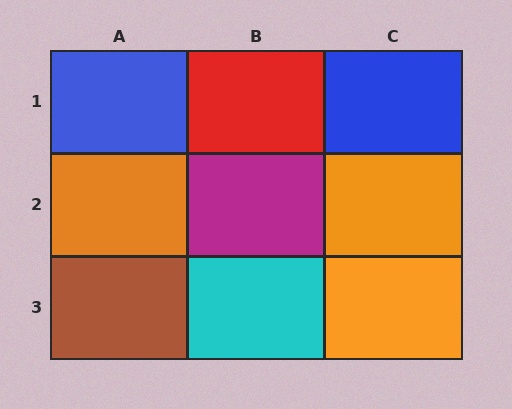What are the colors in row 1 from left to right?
Blue, red, blue.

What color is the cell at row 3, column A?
Brown.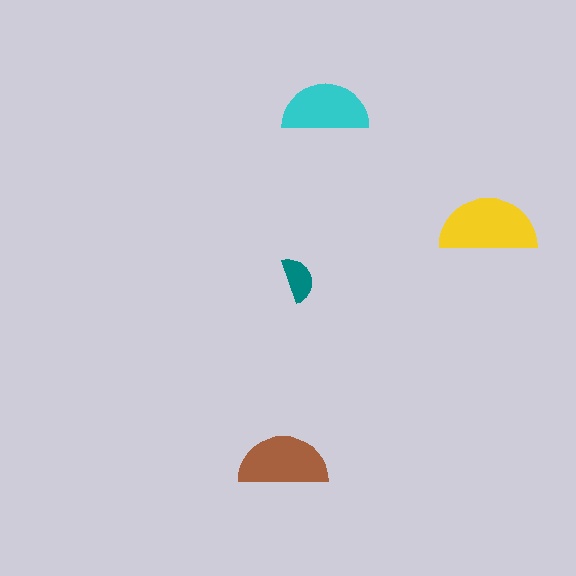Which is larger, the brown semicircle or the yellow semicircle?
The yellow one.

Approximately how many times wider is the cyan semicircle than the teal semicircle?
About 2 times wider.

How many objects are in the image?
There are 4 objects in the image.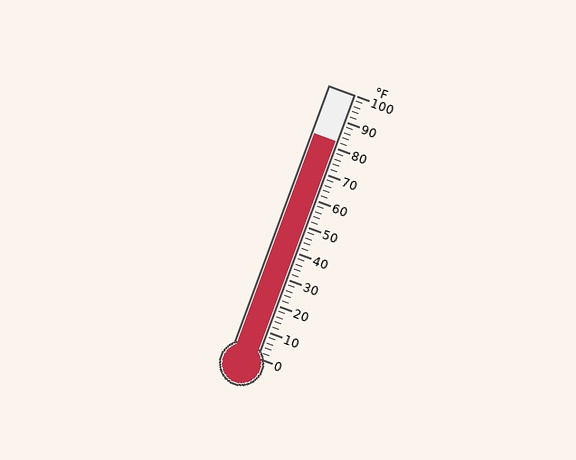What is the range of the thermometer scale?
The thermometer scale ranges from 0°F to 100°F.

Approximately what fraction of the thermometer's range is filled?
The thermometer is filled to approximately 80% of its range.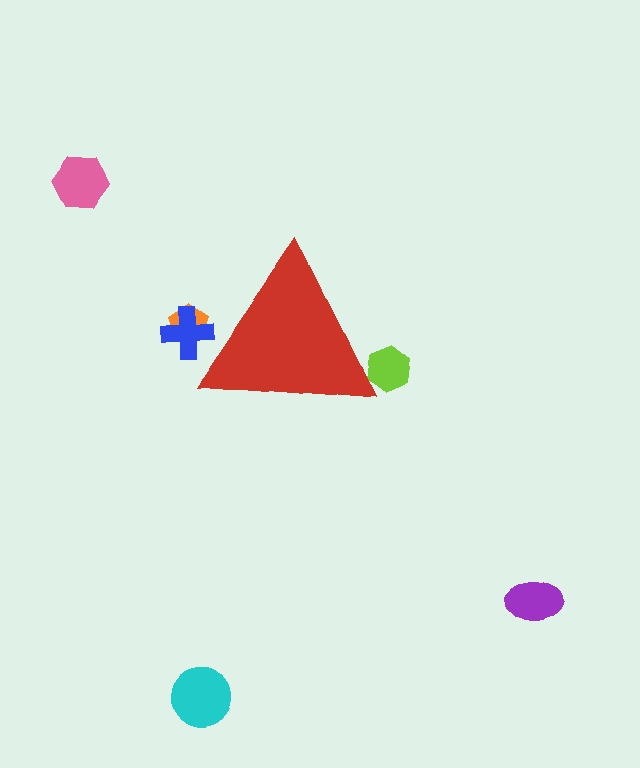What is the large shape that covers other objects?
A red triangle.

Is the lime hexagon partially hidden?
Yes, the lime hexagon is partially hidden behind the red triangle.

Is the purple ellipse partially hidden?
No, the purple ellipse is fully visible.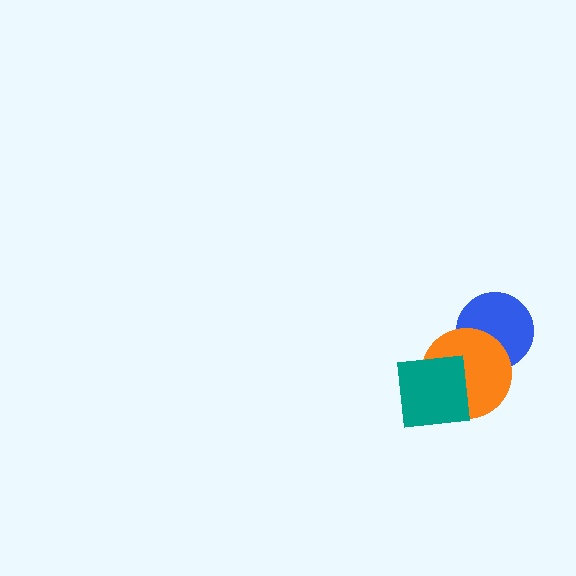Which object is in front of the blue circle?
The orange circle is in front of the blue circle.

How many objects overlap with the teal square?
1 object overlaps with the teal square.